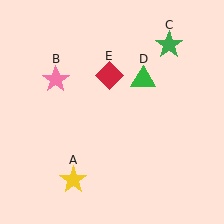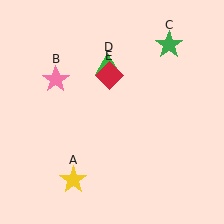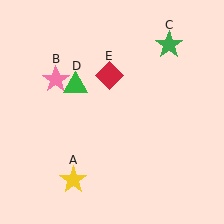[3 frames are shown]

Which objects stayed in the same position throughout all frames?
Yellow star (object A) and pink star (object B) and green star (object C) and red diamond (object E) remained stationary.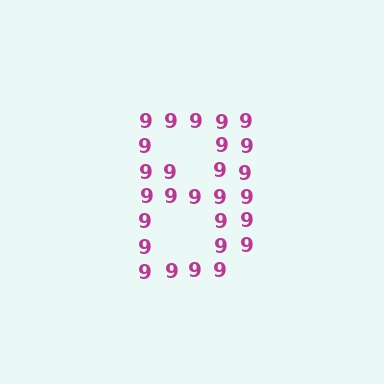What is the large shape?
The large shape is the digit 8.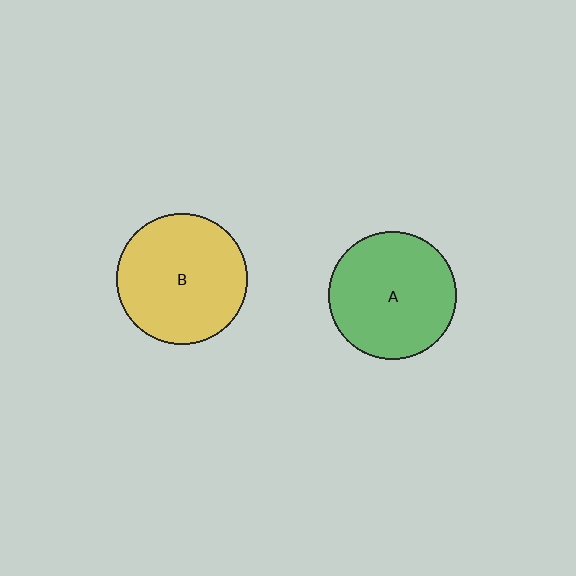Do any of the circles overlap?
No, none of the circles overlap.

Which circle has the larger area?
Circle B (yellow).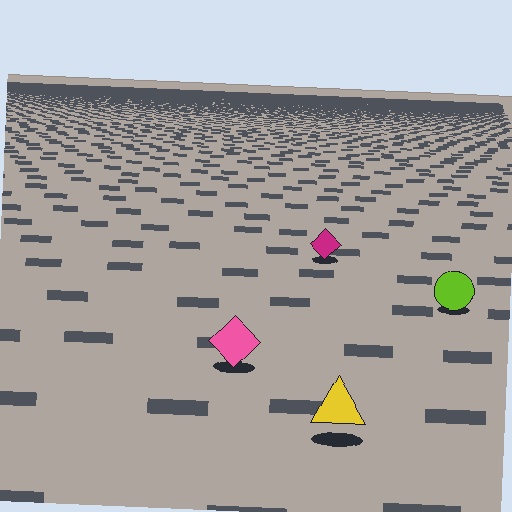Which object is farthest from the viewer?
The magenta diamond is farthest from the viewer. It appears smaller and the ground texture around it is denser.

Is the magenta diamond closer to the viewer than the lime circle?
No. The lime circle is closer — you can tell from the texture gradient: the ground texture is coarser near it.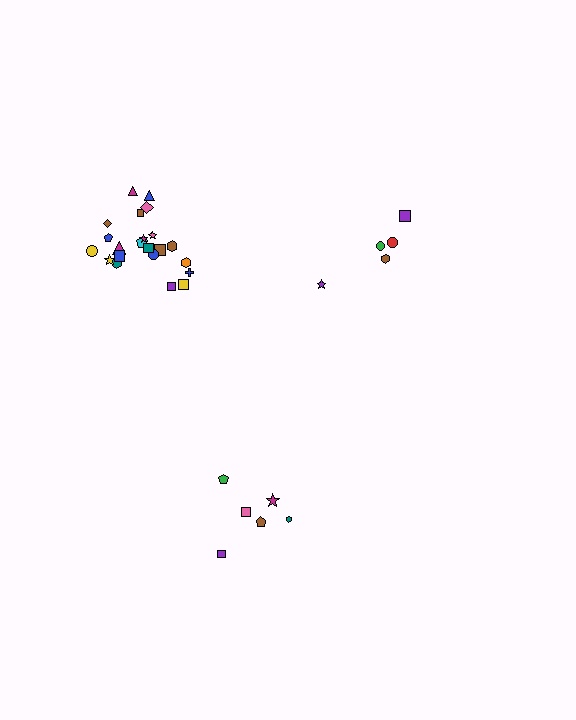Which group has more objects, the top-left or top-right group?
The top-left group.